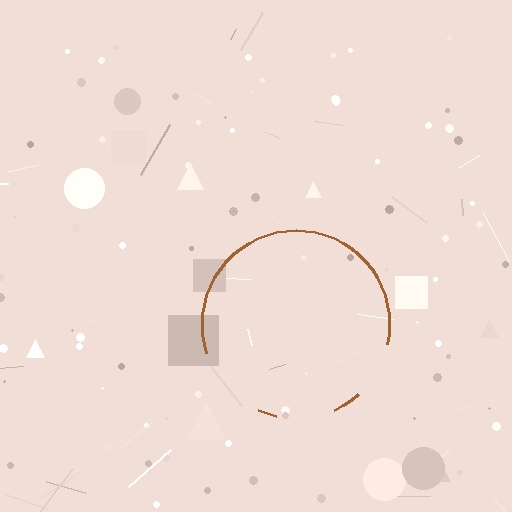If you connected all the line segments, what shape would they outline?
They would outline a circle.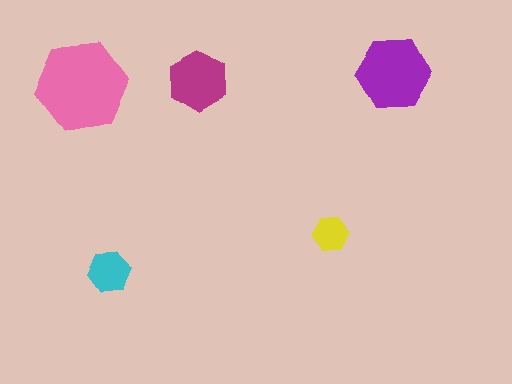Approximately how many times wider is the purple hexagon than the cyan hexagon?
About 1.5 times wider.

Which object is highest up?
The pink hexagon is topmost.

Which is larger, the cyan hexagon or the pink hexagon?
The pink one.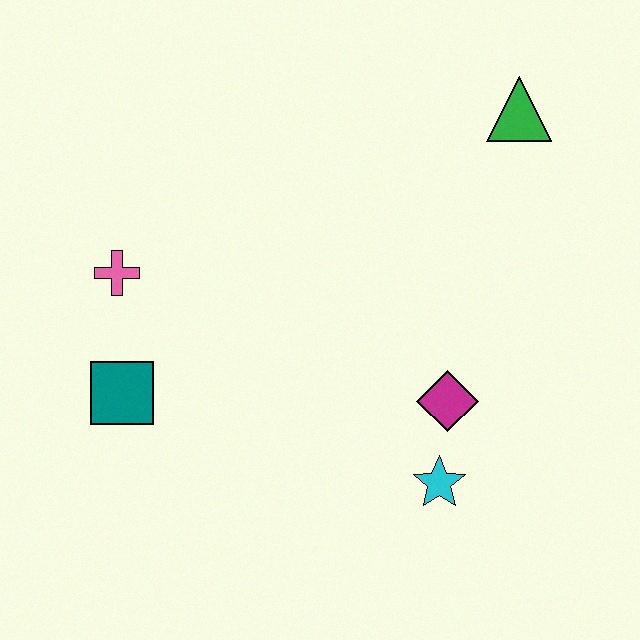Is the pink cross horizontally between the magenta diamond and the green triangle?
No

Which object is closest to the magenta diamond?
The cyan star is closest to the magenta diamond.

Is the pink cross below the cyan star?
No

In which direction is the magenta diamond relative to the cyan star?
The magenta diamond is above the cyan star.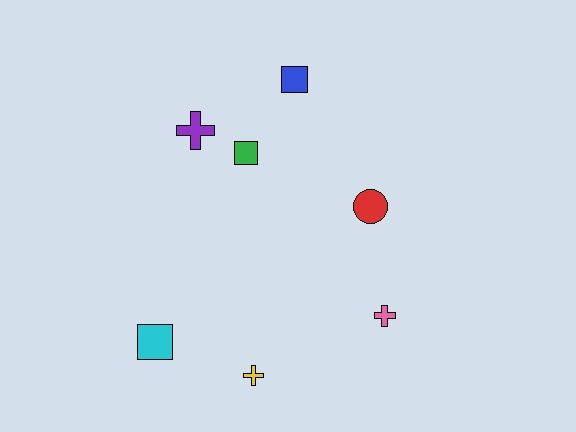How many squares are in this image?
There are 3 squares.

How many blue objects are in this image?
There is 1 blue object.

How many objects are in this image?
There are 7 objects.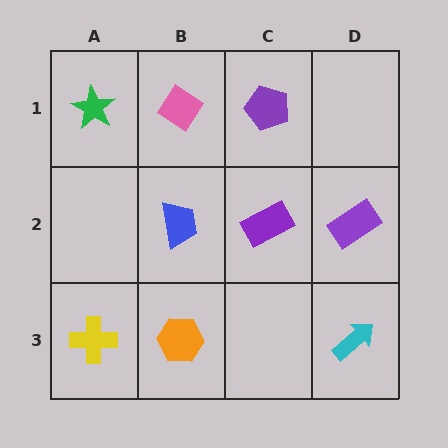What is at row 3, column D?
A cyan arrow.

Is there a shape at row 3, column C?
No, that cell is empty.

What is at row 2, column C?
A purple rectangle.